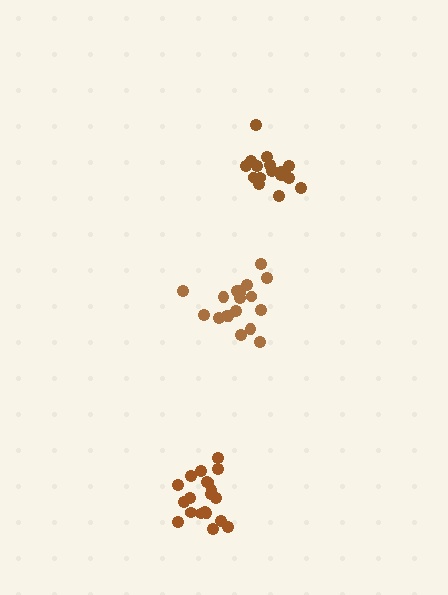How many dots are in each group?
Group 1: 17 dots, Group 2: 20 dots, Group 3: 19 dots (56 total).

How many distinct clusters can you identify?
There are 3 distinct clusters.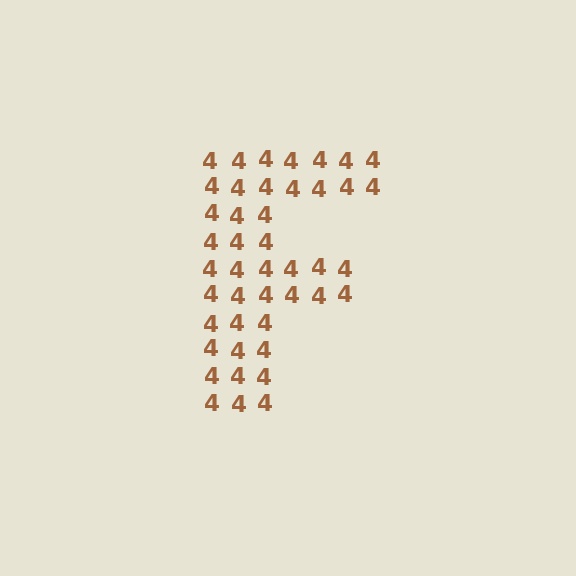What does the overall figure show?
The overall figure shows the letter F.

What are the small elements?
The small elements are digit 4's.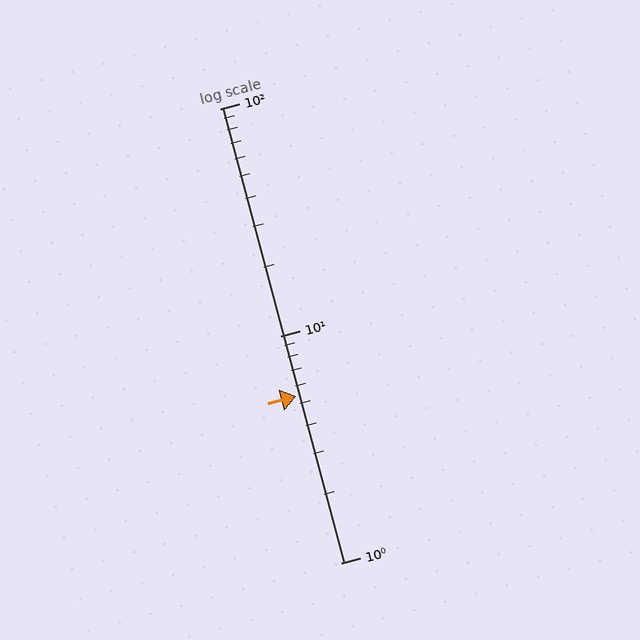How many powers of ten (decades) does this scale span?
The scale spans 2 decades, from 1 to 100.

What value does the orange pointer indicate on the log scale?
The pointer indicates approximately 5.4.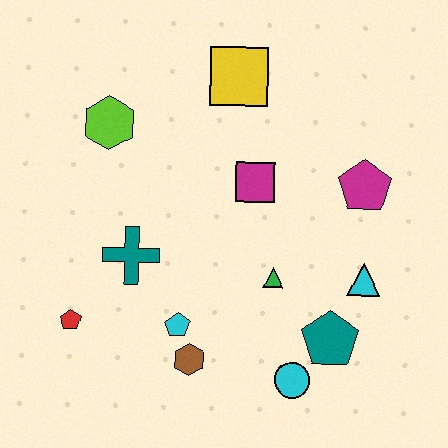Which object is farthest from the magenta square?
The red pentagon is farthest from the magenta square.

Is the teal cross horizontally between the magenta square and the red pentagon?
Yes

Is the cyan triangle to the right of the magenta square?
Yes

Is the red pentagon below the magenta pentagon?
Yes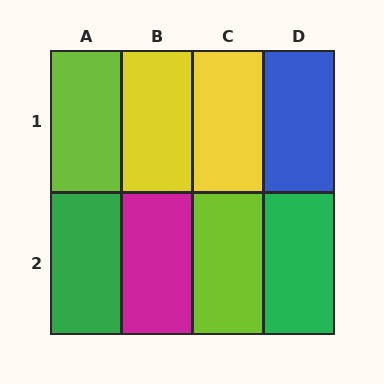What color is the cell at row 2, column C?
Lime.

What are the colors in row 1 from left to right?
Lime, yellow, yellow, blue.